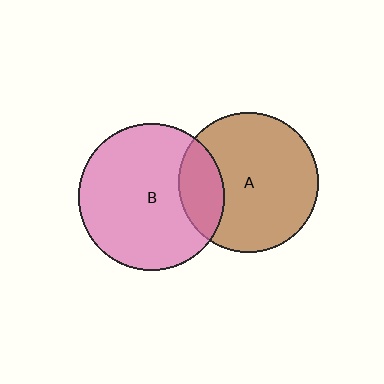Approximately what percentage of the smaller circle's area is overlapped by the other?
Approximately 20%.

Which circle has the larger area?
Circle B (pink).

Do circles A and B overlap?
Yes.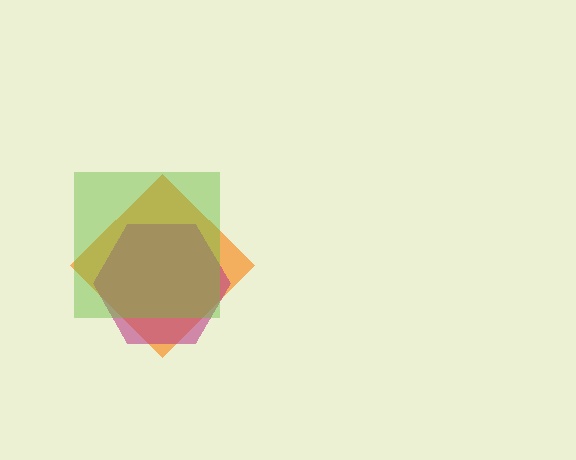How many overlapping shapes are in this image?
There are 3 overlapping shapes in the image.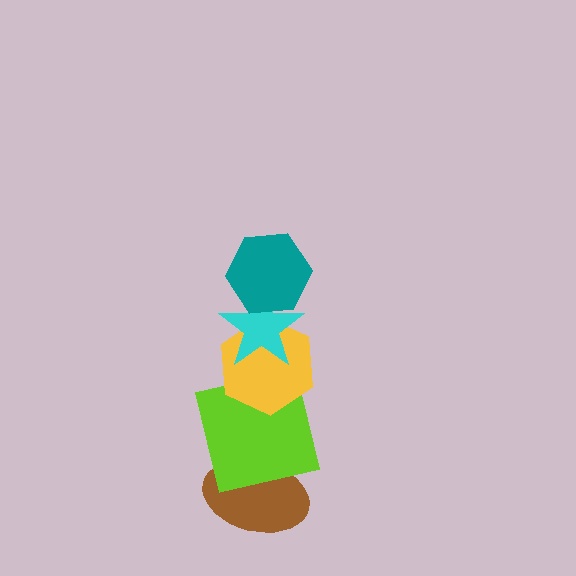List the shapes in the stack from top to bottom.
From top to bottom: the teal hexagon, the cyan star, the yellow hexagon, the lime square, the brown ellipse.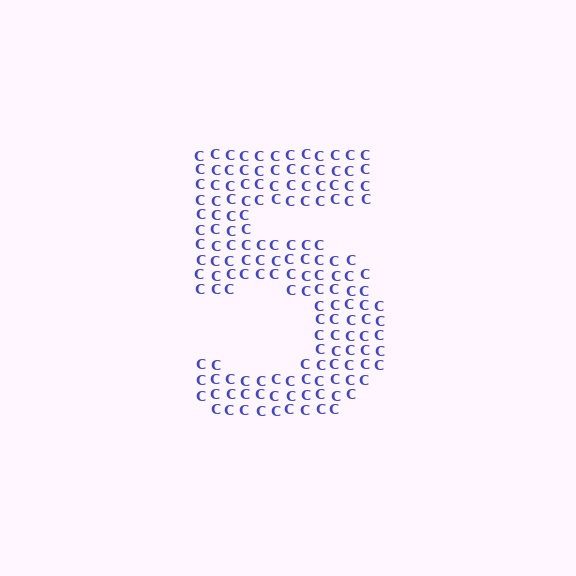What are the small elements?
The small elements are letter C's.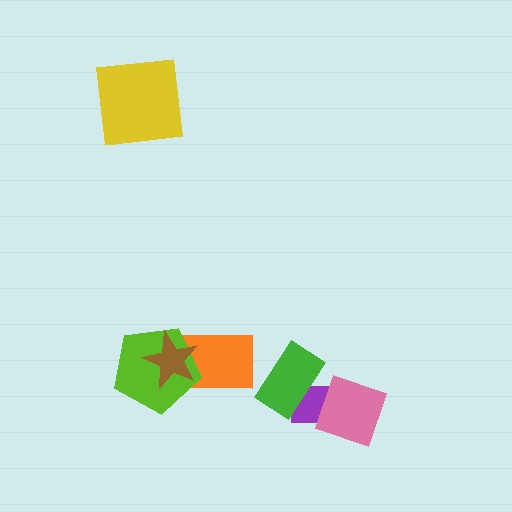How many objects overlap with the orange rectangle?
2 objects overlap with the orange rectangle.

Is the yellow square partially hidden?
No, no other shape covers it.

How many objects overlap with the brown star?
2 objects overlap with the brown star.